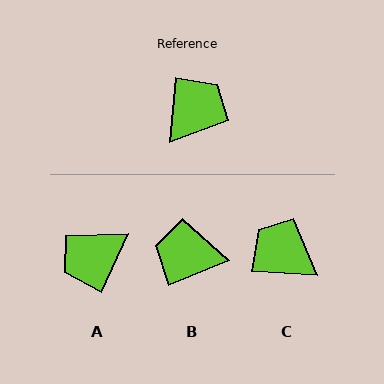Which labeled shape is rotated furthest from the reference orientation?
A, about 161 degrees away.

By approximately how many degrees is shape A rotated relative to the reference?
Approximately 161 degrees counter-clockwise.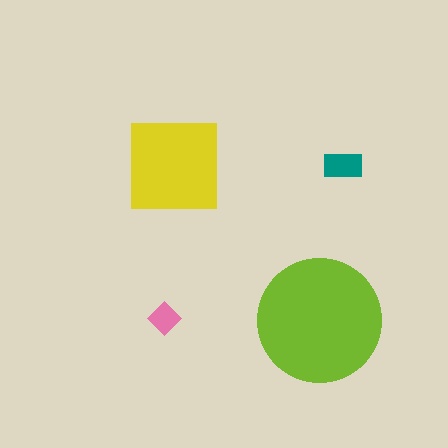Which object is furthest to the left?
The pink diamond is leftmost.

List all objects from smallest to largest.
The pink diamond, the teal rectangle, the yellow square, the lime circle.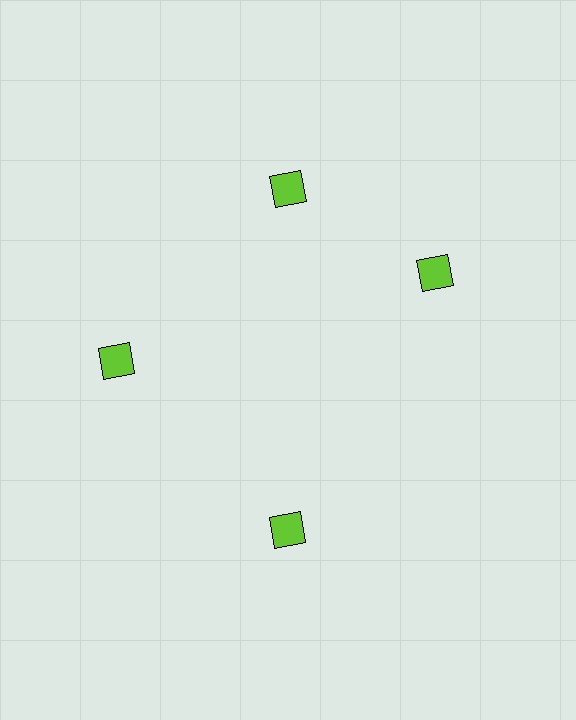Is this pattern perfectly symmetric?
No. The 4 lime squares are arranged in a ring, but one element near the 3 o'clock position is rotated out of alignment along the ring, breaking the 4-fold rotational symmetry.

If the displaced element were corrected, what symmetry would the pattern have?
It would have 4-fold rotational symmetry — the pattern would map onto itself every 90 degrees.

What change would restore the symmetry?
The symmetry would be restored by rotating it back into even spacing with its neighbors so that all 4 squares sit at equal angles and equal distance from the center.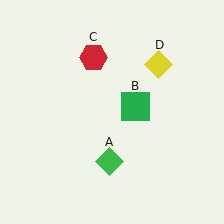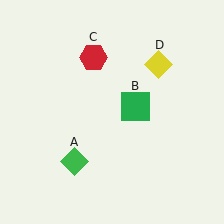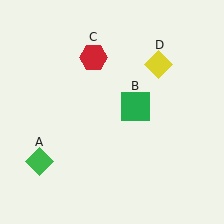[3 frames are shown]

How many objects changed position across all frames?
1 object changed position: green diamond (object A).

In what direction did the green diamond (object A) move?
The green diamond (object A) moved left.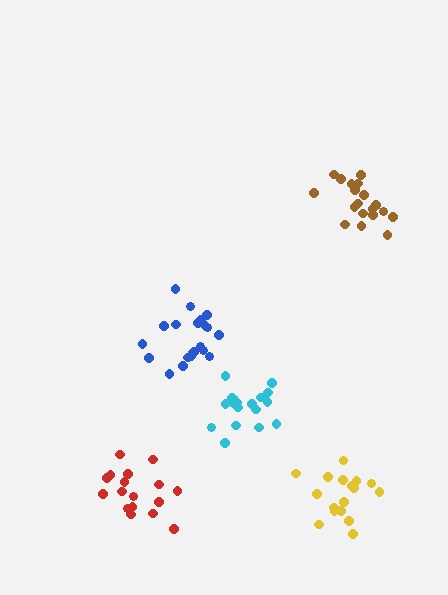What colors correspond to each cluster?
The clusters are colored: cyan, blue, red, brown, yellow.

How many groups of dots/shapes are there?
There are 5 groups.